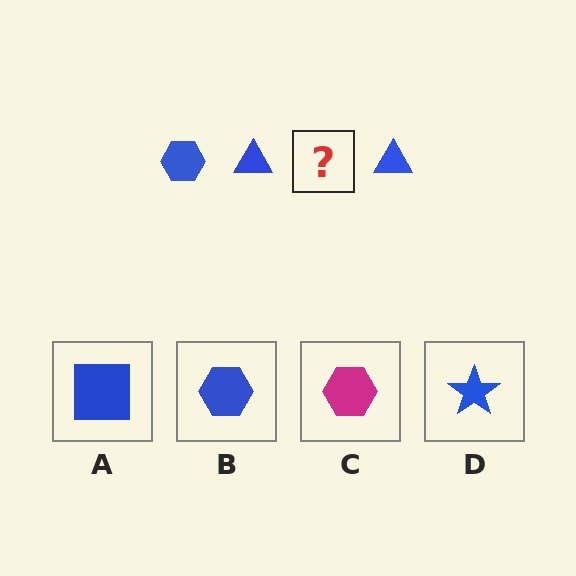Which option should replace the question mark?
Option B.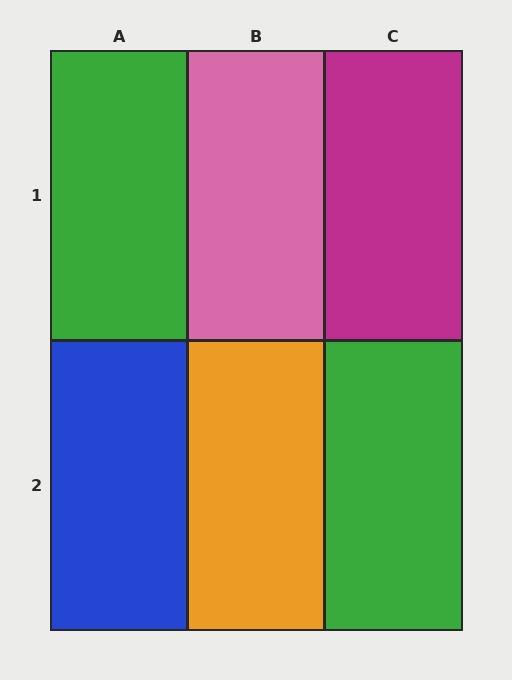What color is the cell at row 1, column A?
Green.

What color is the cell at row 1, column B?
Pink.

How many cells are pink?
1 cell is pink.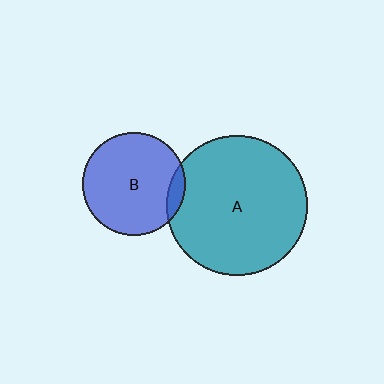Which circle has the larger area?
Circle A (teal).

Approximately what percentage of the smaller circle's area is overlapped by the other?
Approximately 10%.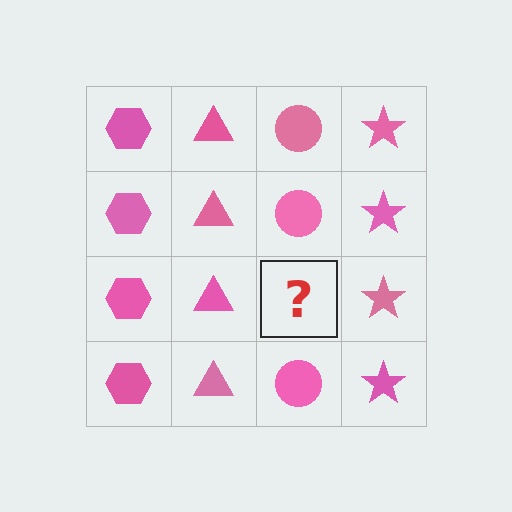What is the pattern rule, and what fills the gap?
The rule is that each column has a consistent shape. The gap should be filled with a pink circle.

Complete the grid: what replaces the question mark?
The question mark should be replaced with a pink circle.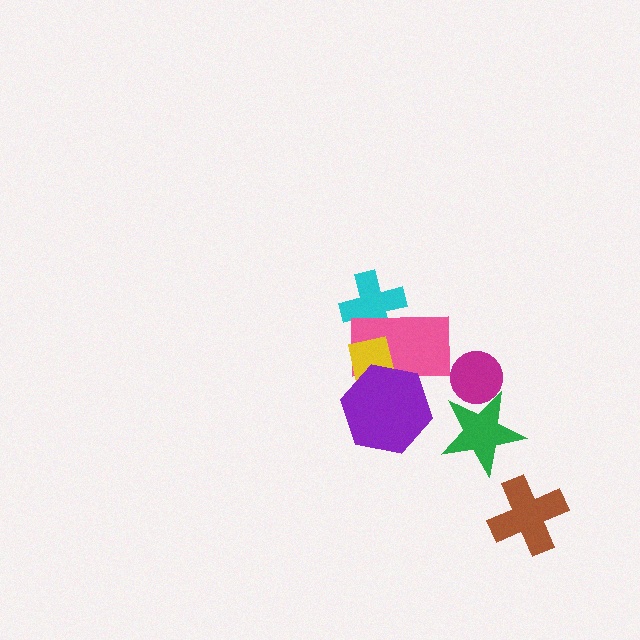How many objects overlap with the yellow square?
3 objects overlap with the yellow square.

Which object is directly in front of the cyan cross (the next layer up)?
The pink rectangle is directly in front of the cyan cross.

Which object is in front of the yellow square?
The purple hexagon is in front of the yellow square.